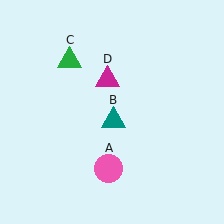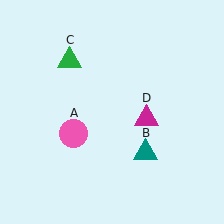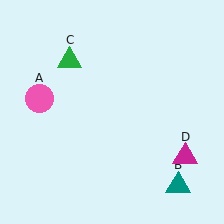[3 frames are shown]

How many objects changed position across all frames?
3 objects changed position: pink circle (object A), teal triangle (object B), magenta triangle (object D).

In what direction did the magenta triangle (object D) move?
The magenta triangle (object D) moved down and to the right.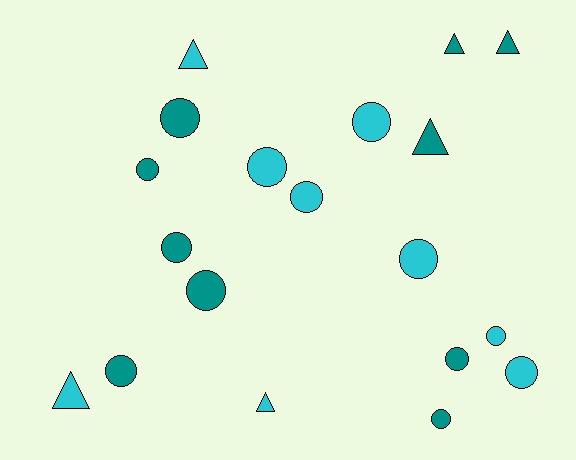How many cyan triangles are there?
There are 3 cyan triangles.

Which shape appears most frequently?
Circle, with 13 objects.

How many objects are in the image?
There are 19 objects.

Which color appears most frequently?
Teal, with 10 objects.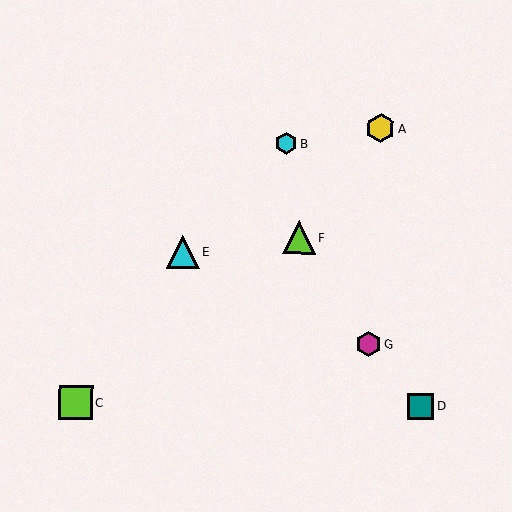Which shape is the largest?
The lime square (labeled C) is the largest.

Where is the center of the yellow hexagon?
The center of the yellow hexagon is at (381, 129).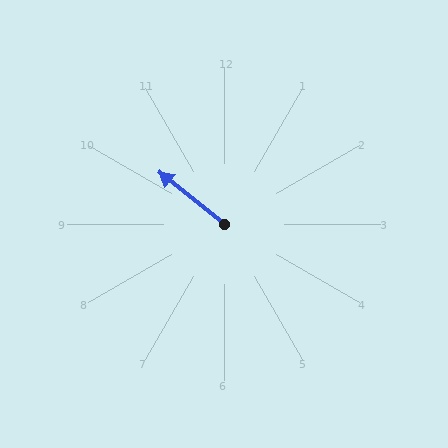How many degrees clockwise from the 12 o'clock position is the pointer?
Approximately 308 degrees.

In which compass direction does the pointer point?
Northwest.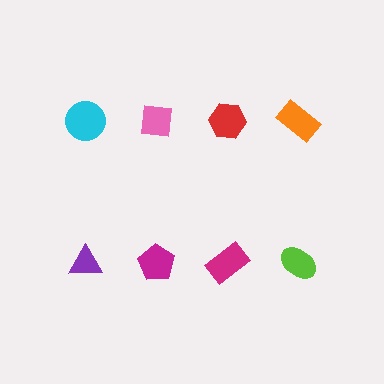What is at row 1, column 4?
An orange rectangle.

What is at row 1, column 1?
A cyan circle.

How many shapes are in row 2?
4 shapes.